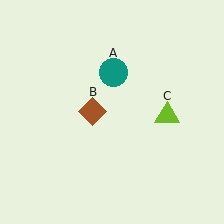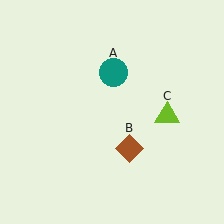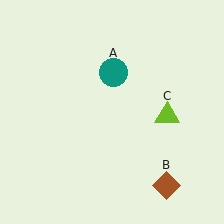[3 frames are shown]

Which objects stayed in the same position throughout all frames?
Teal circle (object A) and lime triangle (object C) remained stationary.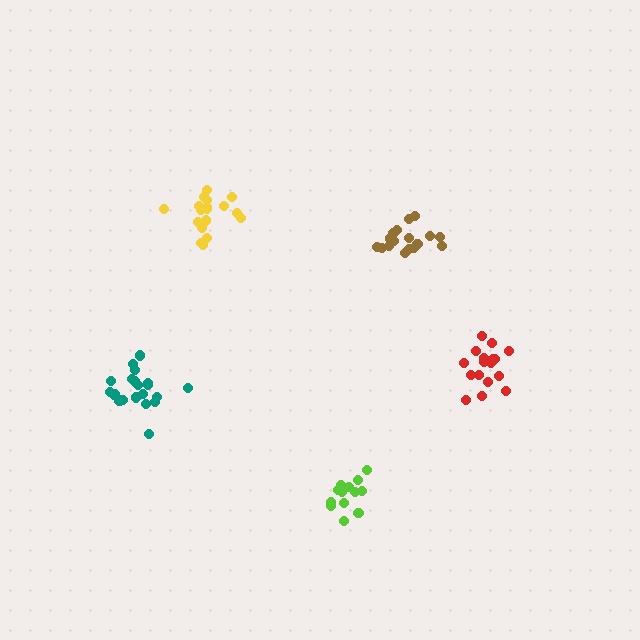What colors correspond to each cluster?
The clusters are colored: brown, yellow, red, lime, teal.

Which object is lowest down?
The lime cluster is bottommost.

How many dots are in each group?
Group 1: 18 dots, Group 2: 18 dots, Group 3: 18 dots, Group 4: 14 dots, Group 5: 20 dots (88 total).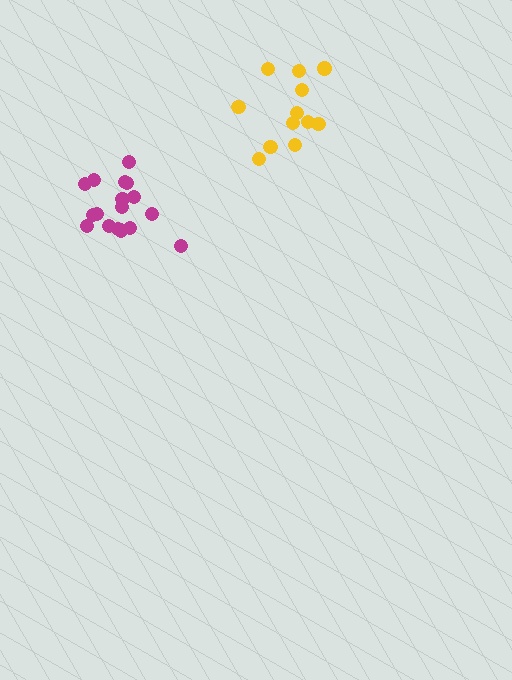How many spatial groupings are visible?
There are 2 spatial groupings.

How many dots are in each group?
Group 1: 12 dots, Group 2: 17 dots (29 total).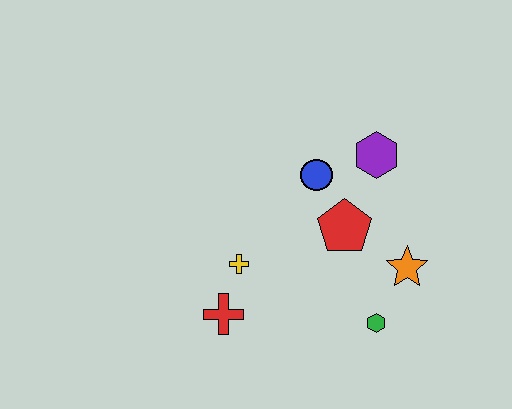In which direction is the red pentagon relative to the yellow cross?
The red pentagon is to the right of the yellow cross.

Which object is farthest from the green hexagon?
The purple hexagon is farthest from the green hexagon.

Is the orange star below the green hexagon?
No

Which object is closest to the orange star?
The green hexagon is closest to the orange star.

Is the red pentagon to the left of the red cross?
No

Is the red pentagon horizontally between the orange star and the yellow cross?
Yes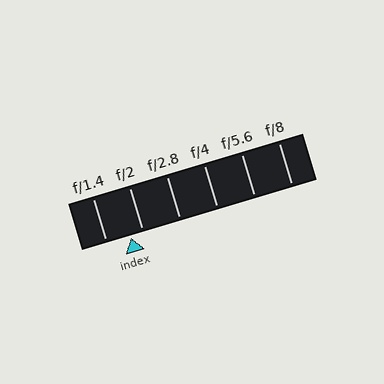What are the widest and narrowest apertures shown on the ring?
The widest aperture shown is f/1.4 and the narrowest is f/8.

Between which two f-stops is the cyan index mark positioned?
The index mark is between f/1.4 and f/2.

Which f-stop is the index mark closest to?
The index mark is closest to f/2.